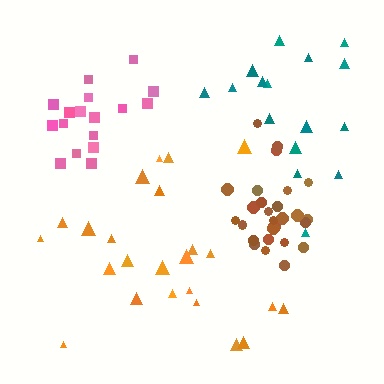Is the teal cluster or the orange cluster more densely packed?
Orange.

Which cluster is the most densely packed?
Brown.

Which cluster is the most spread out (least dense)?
Teal.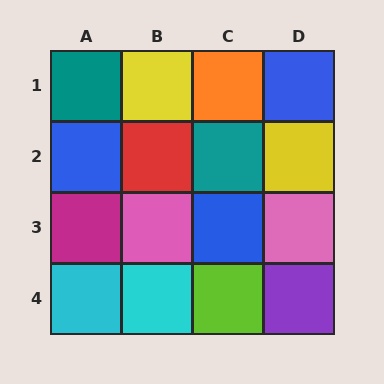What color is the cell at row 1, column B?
Yellow.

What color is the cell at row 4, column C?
Lime.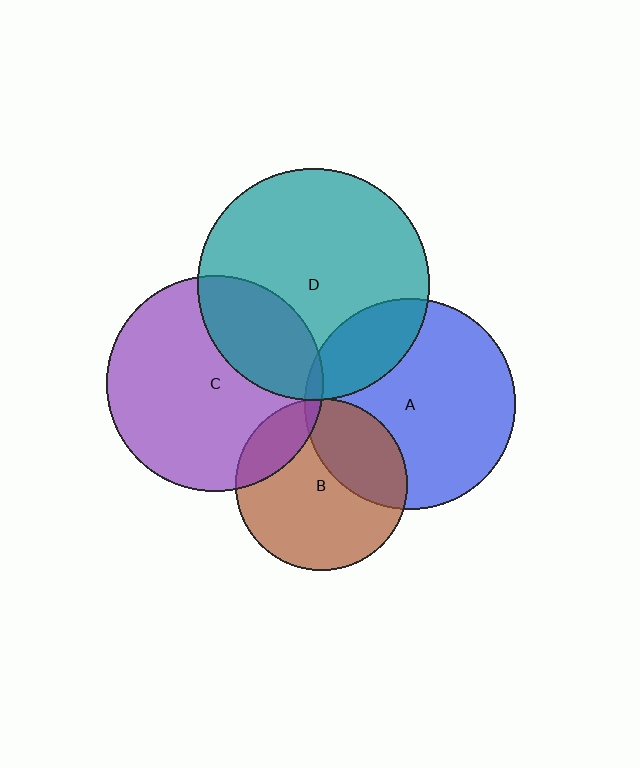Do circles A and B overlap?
Yes.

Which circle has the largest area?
Circle D (teal).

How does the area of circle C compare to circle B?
Approximately 1.6 times.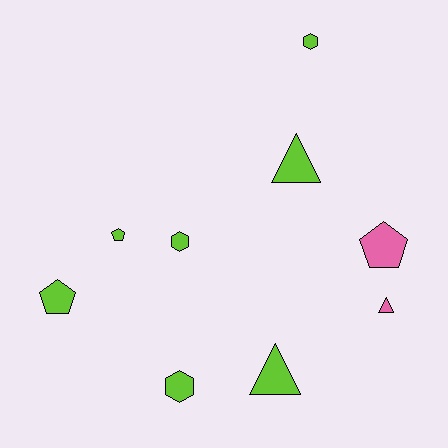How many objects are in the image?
There are 9 objects.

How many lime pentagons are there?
There are 2 lime pentagons.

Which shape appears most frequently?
Hexagon, with 3 objects.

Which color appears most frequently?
Lime, with 7 objects.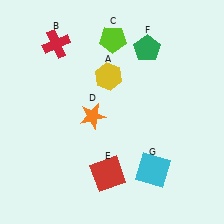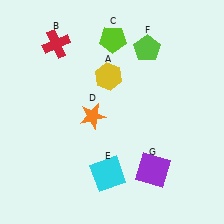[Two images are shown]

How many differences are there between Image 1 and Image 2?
There are 3 differences between the two images.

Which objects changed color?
E changed from red to cyan. F changed from green to lime. G changed from cyan to purple.